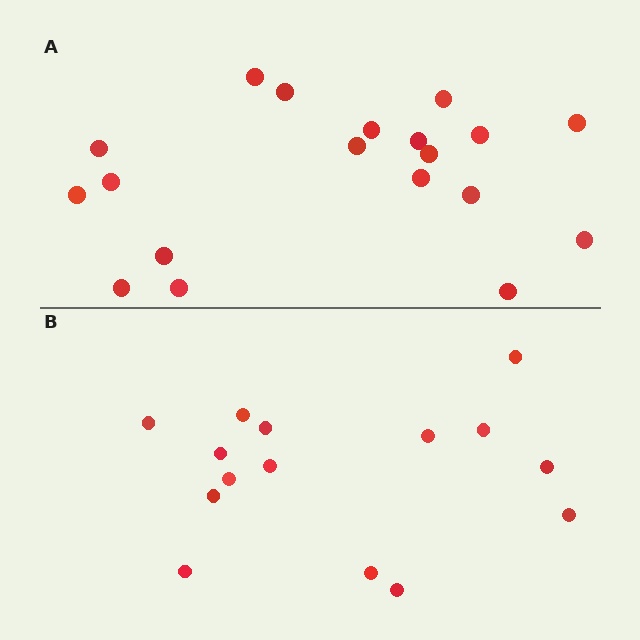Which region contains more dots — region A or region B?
Region A (the top region) has more dots.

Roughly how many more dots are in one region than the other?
Region A has about 4 more dots than region B.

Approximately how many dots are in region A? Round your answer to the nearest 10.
About 20 dots. (The exact count is 19, which rounds to 20.)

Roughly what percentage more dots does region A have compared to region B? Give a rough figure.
About 25% more.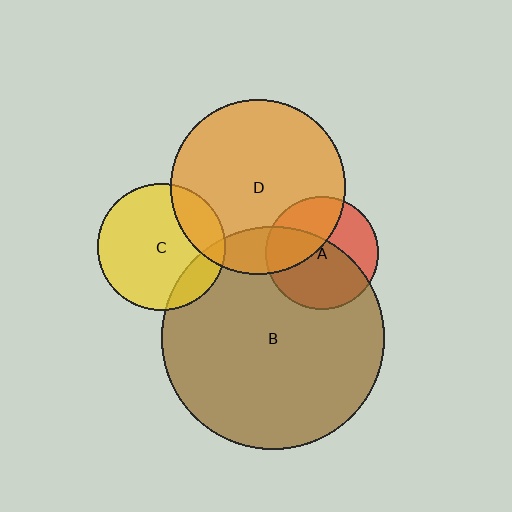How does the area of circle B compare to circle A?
Approximately 3.9 times.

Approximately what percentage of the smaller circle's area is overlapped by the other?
Approximately 15%.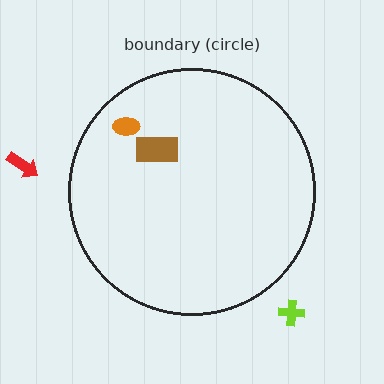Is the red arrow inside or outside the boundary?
Outside.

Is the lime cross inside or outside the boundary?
Outside.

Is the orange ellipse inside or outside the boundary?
Inside.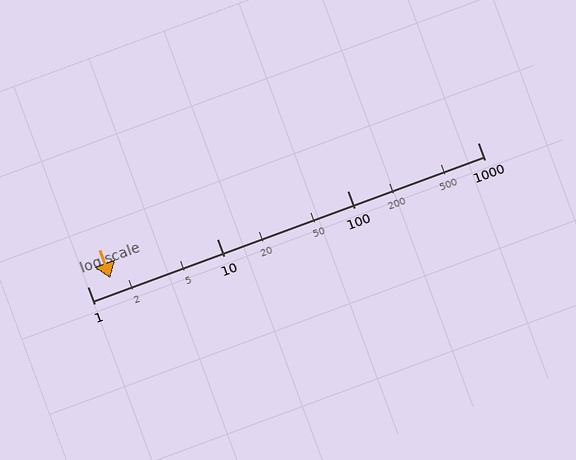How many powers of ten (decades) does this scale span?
The scale spans 3 decades, from 1 to 1000.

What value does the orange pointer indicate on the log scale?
The pointer indicates approximately 1.5.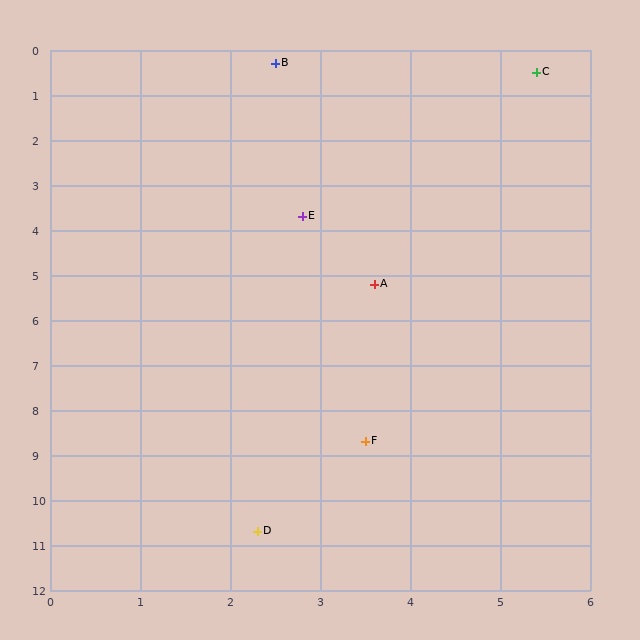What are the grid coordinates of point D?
Point D is at approximately (2.3, 10.7).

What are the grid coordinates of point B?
Point B is at approximately (2.5, 0.3).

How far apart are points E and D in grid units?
Points E and D are about 7.0 grid units apart.